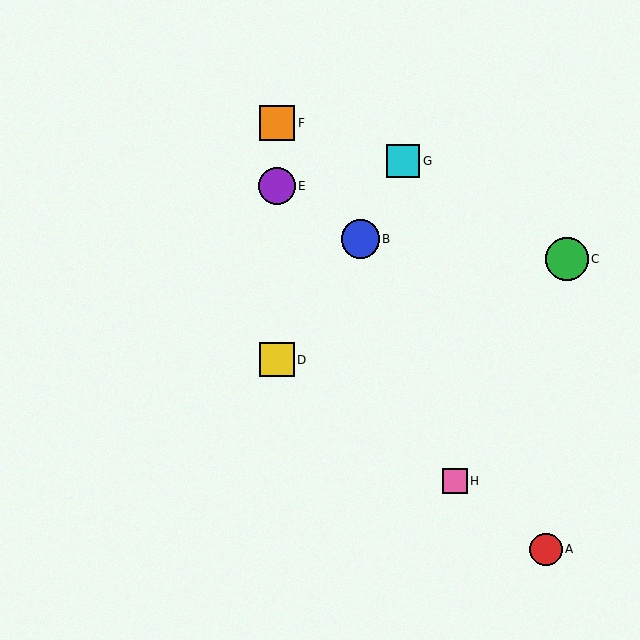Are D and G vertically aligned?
No, D is at x≈277 and G is at x≈403.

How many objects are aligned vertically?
3 objects (D, E, F) are aligned vertically.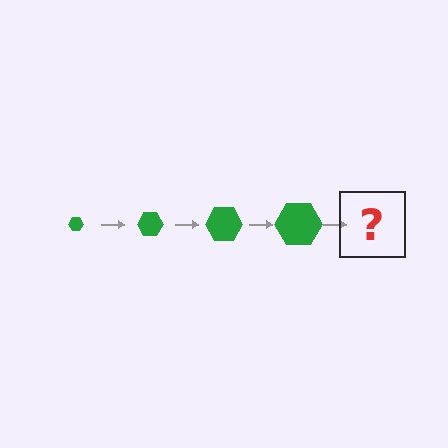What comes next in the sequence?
The next element should be a green hexagon, larger than the previous one.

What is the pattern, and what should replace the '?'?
The pattern is that the hexagon gets progressively larger each step. The '?' should be a green hexagon, larger than the previous one.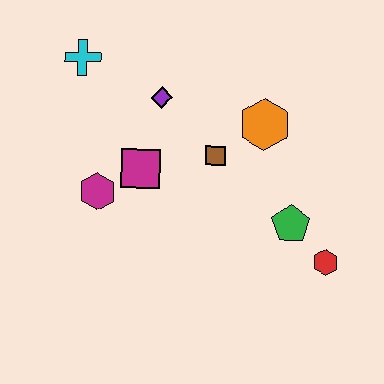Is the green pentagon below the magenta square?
Yes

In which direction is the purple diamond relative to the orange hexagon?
The purple diamond is to the left of the orange hexagon.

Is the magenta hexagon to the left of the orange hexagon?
Yes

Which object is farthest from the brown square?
The cyan cross is farthest from the brown square.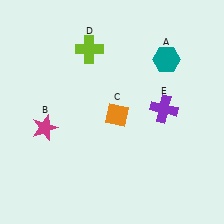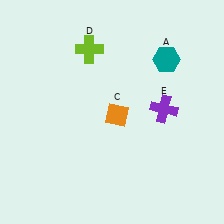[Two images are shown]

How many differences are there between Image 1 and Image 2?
There is 1 difference between the two images.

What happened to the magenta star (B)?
The magenta star (B) was removed in Image 2. It was in the bottom-left area of Image 1.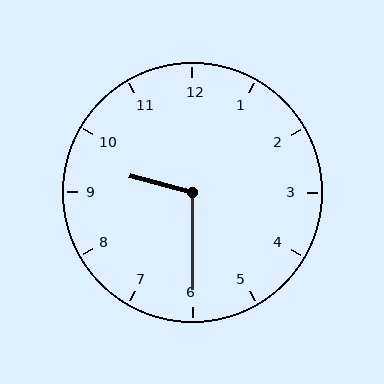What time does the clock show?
9:30.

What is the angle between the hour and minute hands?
Approximately 105 degrees.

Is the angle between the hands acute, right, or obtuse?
It is obtuse.